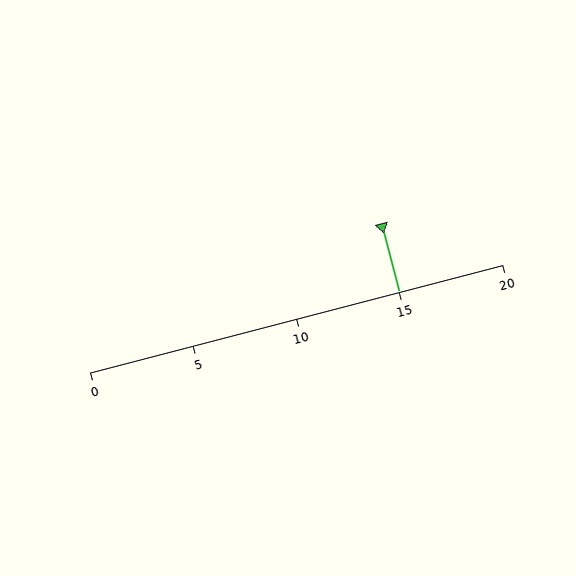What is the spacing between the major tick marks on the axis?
The major ticks are spaced 5 apart.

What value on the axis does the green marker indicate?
The marker indicates approximately 15.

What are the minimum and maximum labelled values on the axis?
The axis runs from 0 to 20.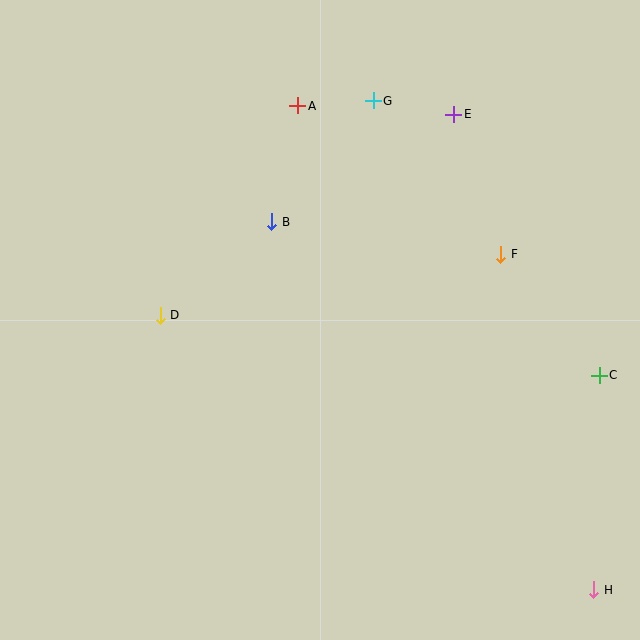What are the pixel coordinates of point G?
Point G is at (373, 101).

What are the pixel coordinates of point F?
Point F is at (501, 254).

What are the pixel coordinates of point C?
Point C is at (599, 375).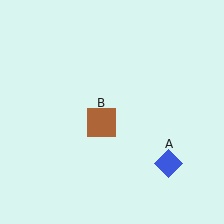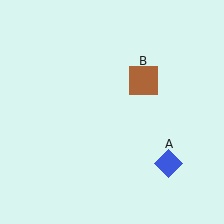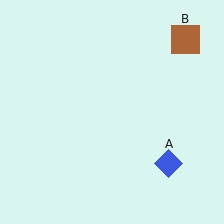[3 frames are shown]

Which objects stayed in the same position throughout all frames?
Blue diamond (object A) remained stationary.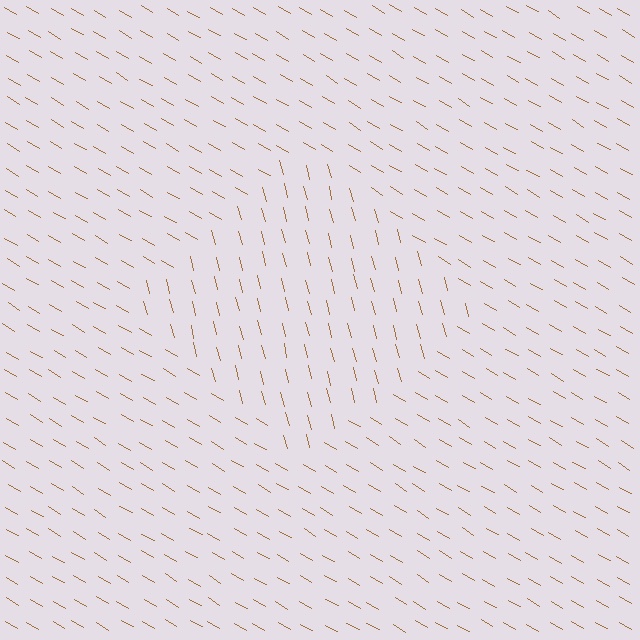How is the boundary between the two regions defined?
The boundary is defined purely by a change in line orientation (approximately 45 degrees difference). All lines are the same color and thickness.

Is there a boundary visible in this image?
Yes, there is a texture boundary formed by a change in line orientation.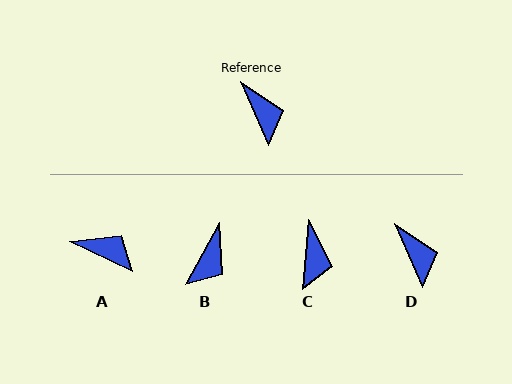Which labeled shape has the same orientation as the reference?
D.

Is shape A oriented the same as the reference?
No, it is off by about 41 degrees.